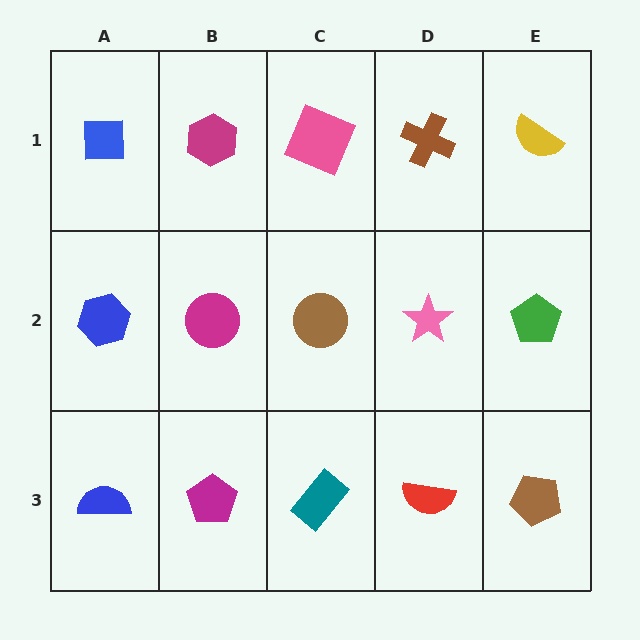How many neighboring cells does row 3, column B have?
3.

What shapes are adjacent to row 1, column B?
A magenta circle (row 2, column B), a blue square (row 1, column A), a pink square (row 1, column C).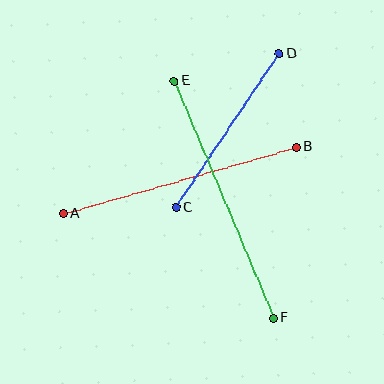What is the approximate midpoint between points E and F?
The midpoint is at approximately (224, 199) pixels.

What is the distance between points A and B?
The distance is approximately 243 pixels.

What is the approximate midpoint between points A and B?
The midpoint is at approximately (180, 180) pixels.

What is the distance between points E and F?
The distance is approximately 257 pixels.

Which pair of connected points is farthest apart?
Points E and F are farthest apart.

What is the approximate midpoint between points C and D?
The midpoint is at approximately (227, 130) pixels.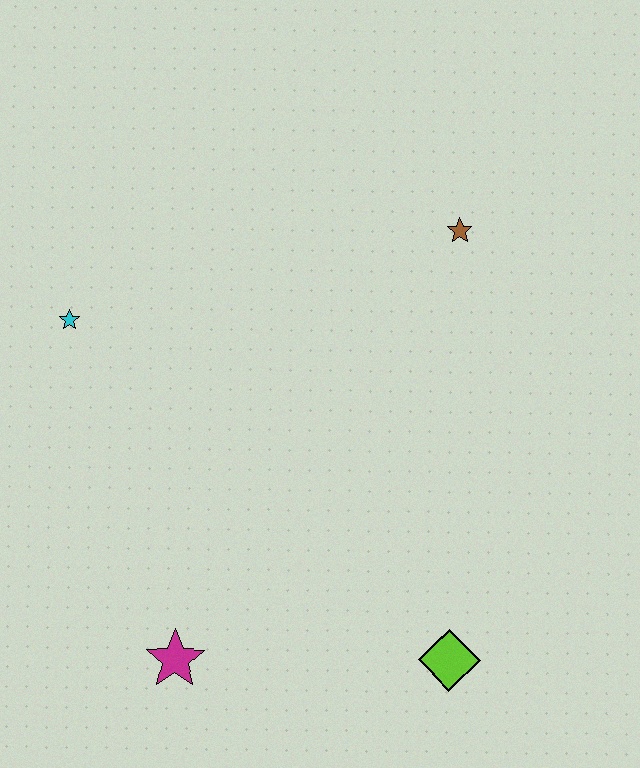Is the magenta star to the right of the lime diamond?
No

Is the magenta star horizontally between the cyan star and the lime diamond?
Yes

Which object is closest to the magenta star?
The lime diamond is closest to the magenta star.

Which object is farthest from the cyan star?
The lime diamond is farthest from the cyan star.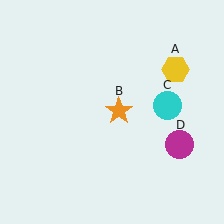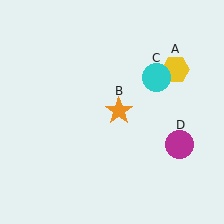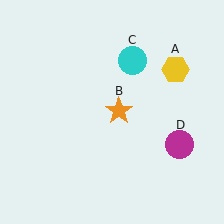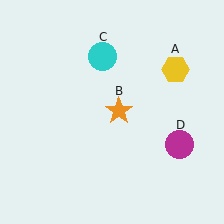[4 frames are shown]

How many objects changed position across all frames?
1 object changed position: cyan circle (object C).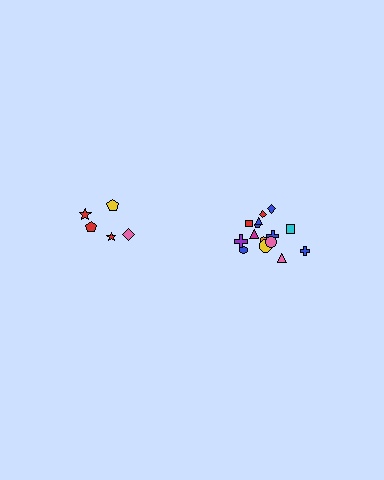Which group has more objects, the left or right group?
The right group.